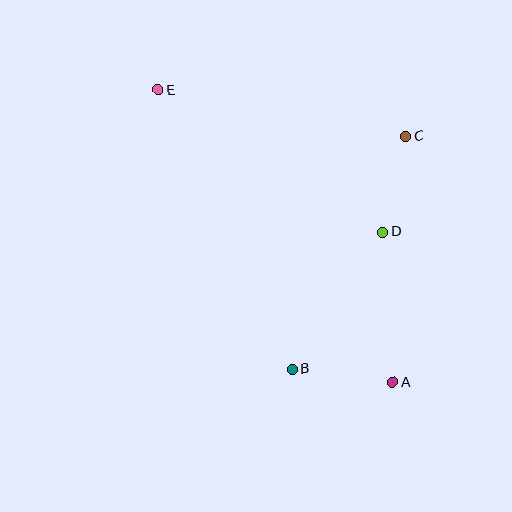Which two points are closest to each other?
Points C and D are closest to each other.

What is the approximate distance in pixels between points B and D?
The distance between B and D is approximately 164 pixels.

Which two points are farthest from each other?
Points A and E are farthest from each other.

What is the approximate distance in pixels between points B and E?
The distance between B and E is approximately 310 pixels.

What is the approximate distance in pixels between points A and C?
The distance between A and C is approximately 247 pixels.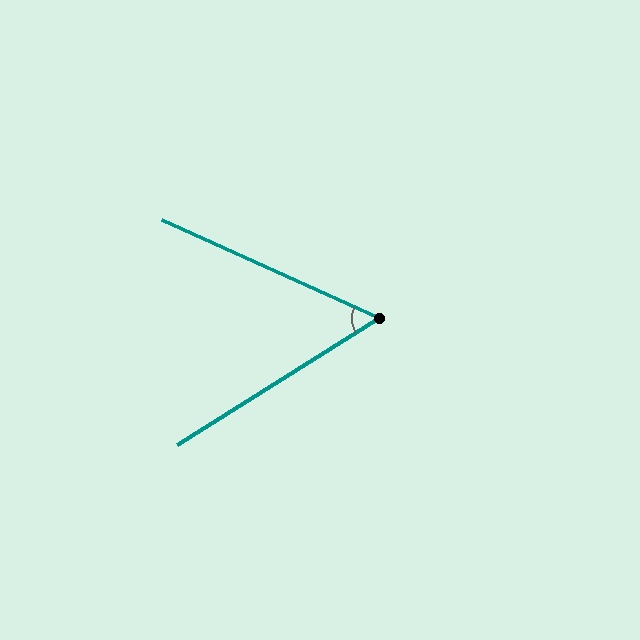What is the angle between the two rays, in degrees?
Approximately 56 degrees.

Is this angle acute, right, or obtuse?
It is acute.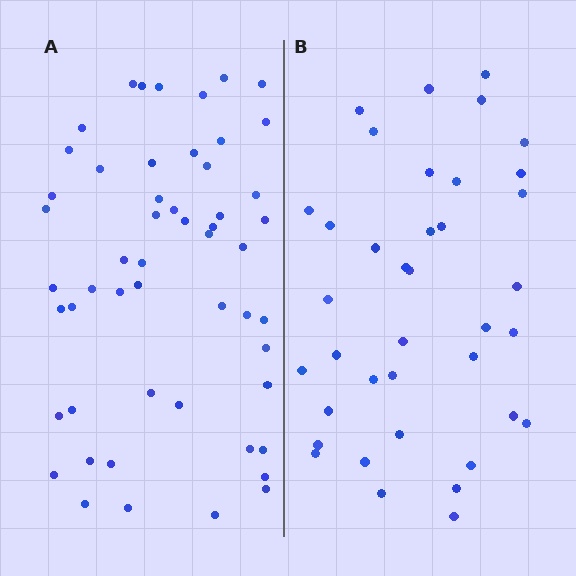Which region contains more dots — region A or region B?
Region A (the left region) has more dots.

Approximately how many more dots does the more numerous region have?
Region A has approximately 15 more dots than region B.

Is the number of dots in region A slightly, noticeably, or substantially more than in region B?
Region A has noticeably more, but not dramatically so. The ratio is roughly 1.4 to 1.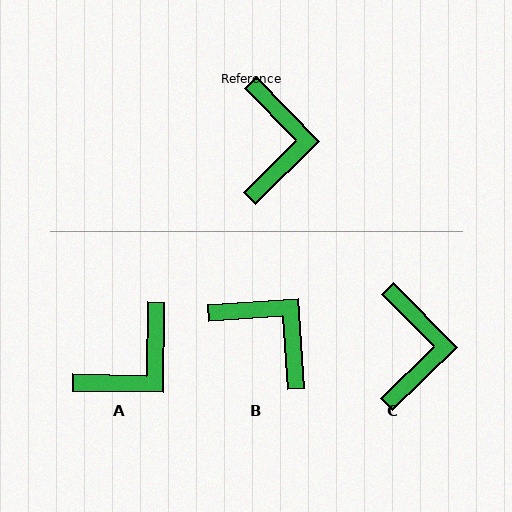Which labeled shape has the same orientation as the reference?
C.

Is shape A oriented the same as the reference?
No, it is off by about 46 degrees.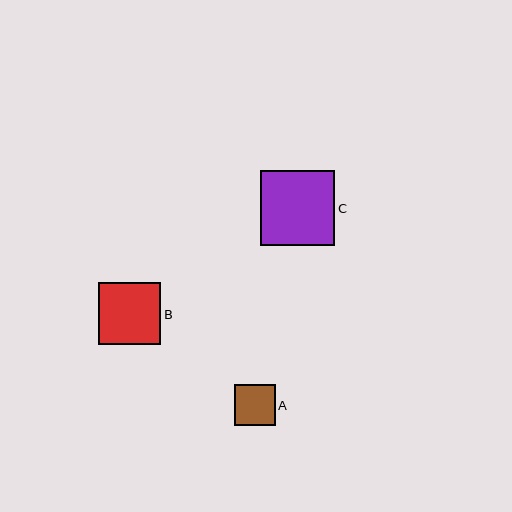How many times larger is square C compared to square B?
Square C is approximately 1.2 times the size of square B.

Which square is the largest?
Square C is the largest with a size of approximately 74 pixels.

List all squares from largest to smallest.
From largest to smallest: C, B, A.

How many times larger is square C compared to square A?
Square C is approximately 1.8 times the size of square A.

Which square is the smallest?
Square A is the smallest with a size of approximately 41 pixels.